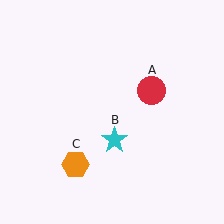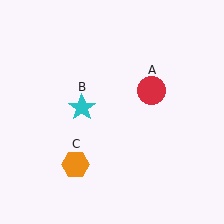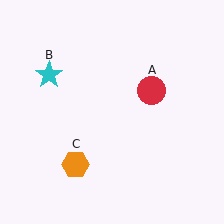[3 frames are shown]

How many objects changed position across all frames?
1 object changed position: cyan star (object B).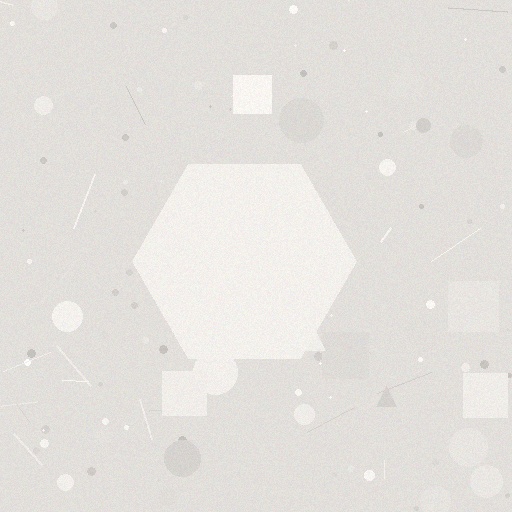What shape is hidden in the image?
A hexagon is hidden in the image.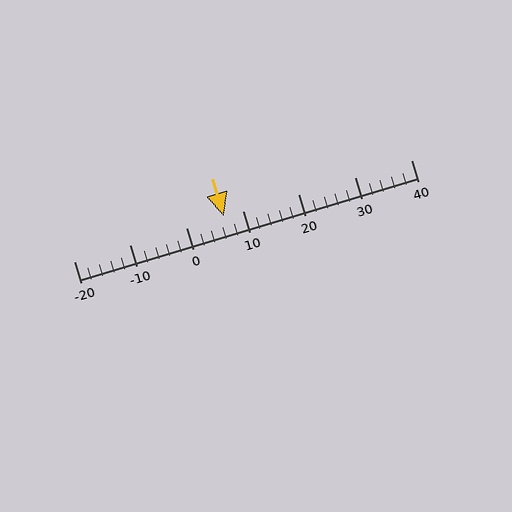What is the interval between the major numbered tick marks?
The major tick marks are spaced 10 units apart.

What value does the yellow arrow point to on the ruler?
The yellow arrow points to approximately 7.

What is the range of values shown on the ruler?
The ruler shows values from -20 to 40.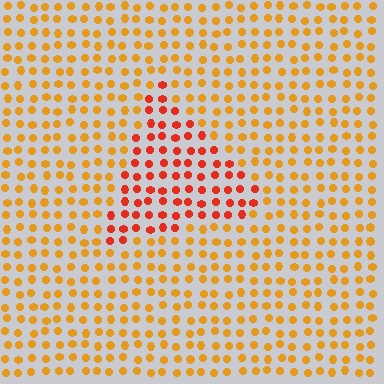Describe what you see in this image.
The image is filled with small orange elements in a uniform arrangement. A triangle-shaped region is visible where the elements are tinted to a slightly different hue, forming a subtle color boundary.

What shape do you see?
I see a triangle.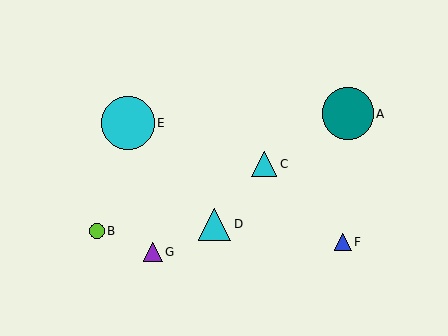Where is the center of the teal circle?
The center of the teal circle is at (348, 114).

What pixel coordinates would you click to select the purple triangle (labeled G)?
Click at (153, 252) to select the purple triangle G.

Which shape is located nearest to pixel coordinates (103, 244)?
The lime circle (labeled B) at (97, 231) is nearest to that location.